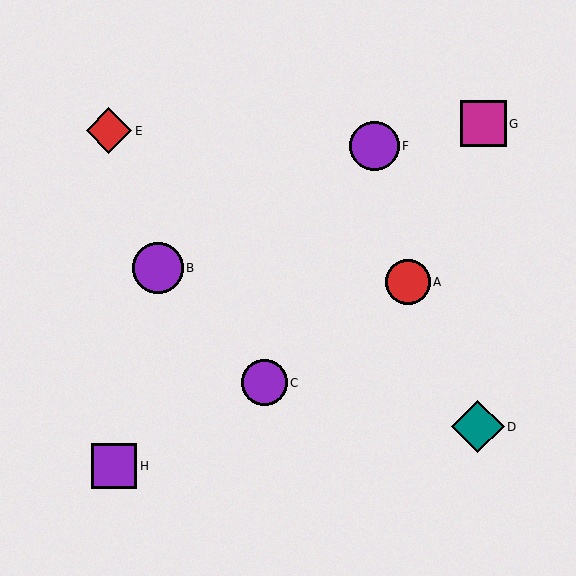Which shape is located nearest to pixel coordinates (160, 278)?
The purple circle (labeled B) at (158, 268) is nearest to that location.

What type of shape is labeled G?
Shape G is a magenta square.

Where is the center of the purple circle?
The center of the purple circle is at (375, 146).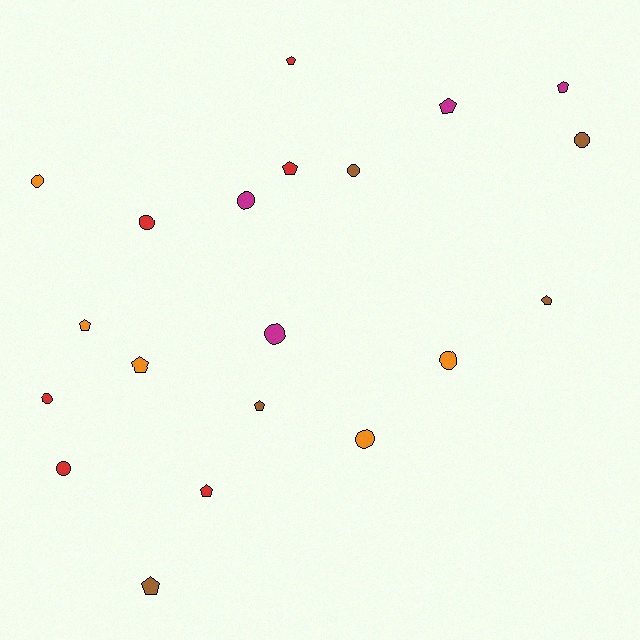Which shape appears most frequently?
Pentagon, with 10 objects.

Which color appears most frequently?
Red, with 6 objects.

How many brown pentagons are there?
There are 3 brown pentagons.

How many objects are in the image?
There are 20 objects.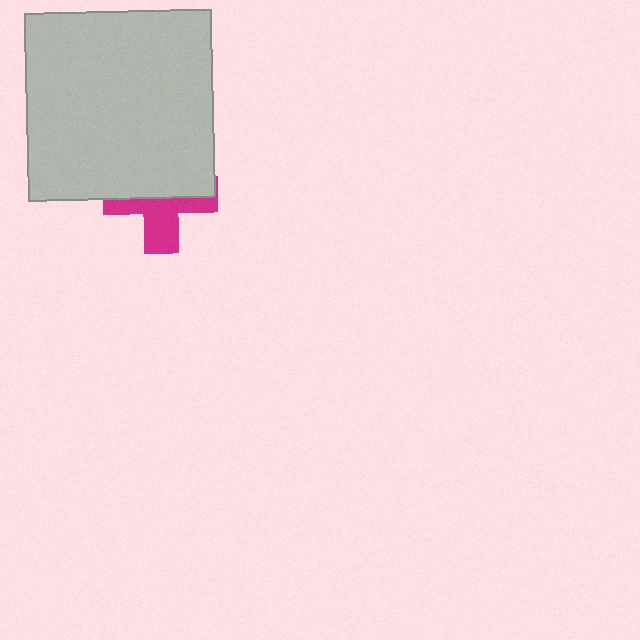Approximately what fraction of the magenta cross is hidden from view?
Roughly 56% of the magenta cross is hidden behind the light gray square.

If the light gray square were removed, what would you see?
You would see the complete magenta cross.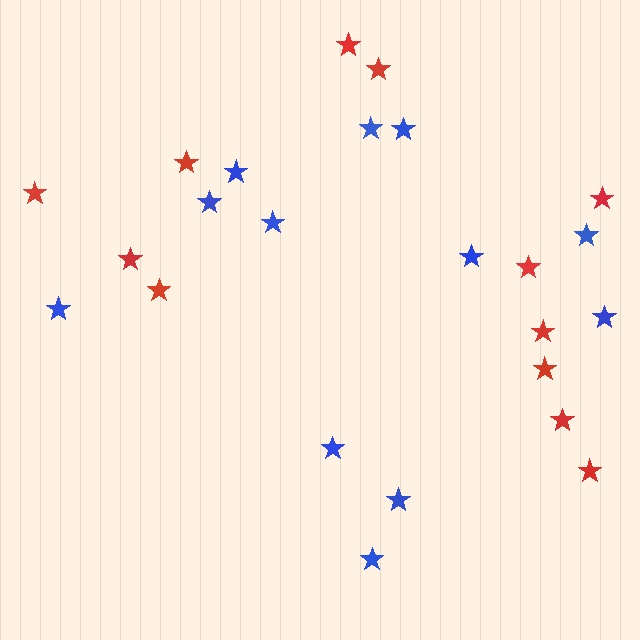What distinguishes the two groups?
There are 2 groups: one group of blue stars (12) and one group of red stars (12).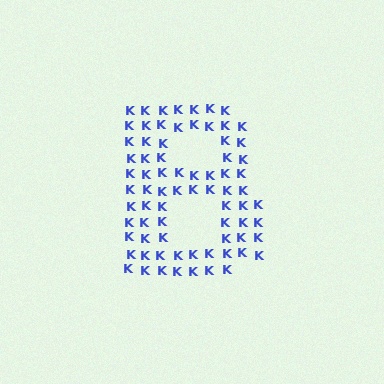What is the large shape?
The large shape is the letter B.